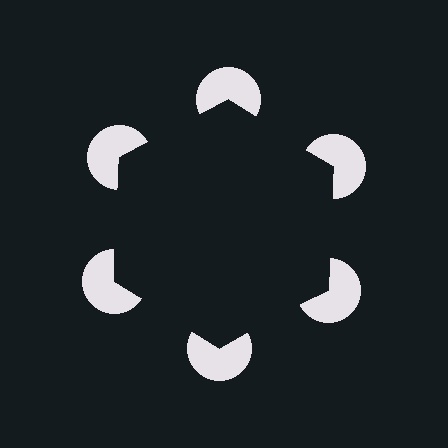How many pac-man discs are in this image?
There are 6 — one at each vertex of the illusory hexagon.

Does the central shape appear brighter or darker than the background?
It typically appears slightly darker than the background, even though no actual brightness change is drawn.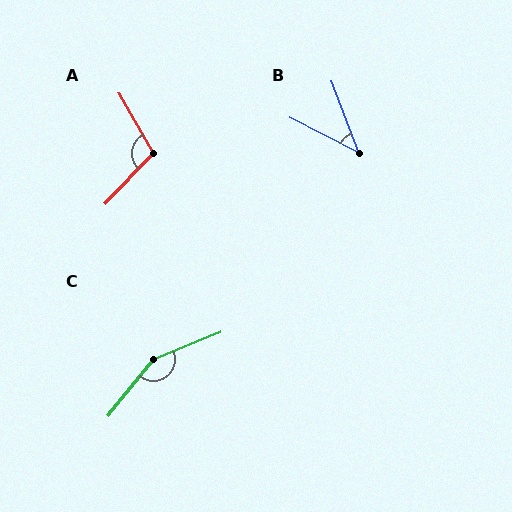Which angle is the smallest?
B, at approximately 43 degrees.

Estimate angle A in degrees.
Approximately 107 degrees.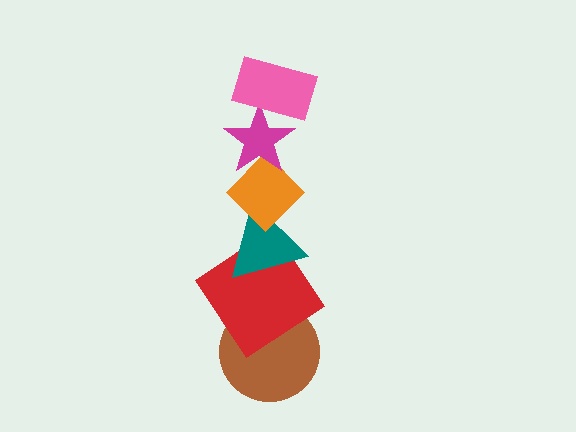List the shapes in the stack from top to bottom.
From top to bottom: the pink rectangle, the magenta star, the orange diamond, the teal triangle, the red diamond, the brown circle.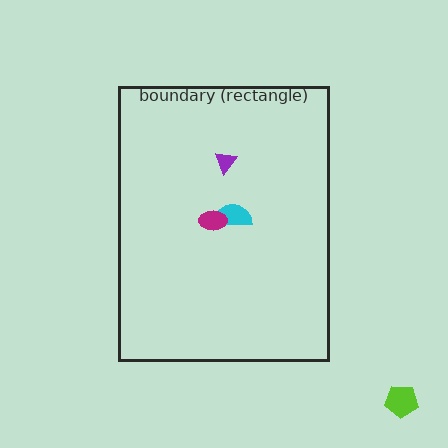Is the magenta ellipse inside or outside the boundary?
Inside.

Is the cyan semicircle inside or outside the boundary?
Inside.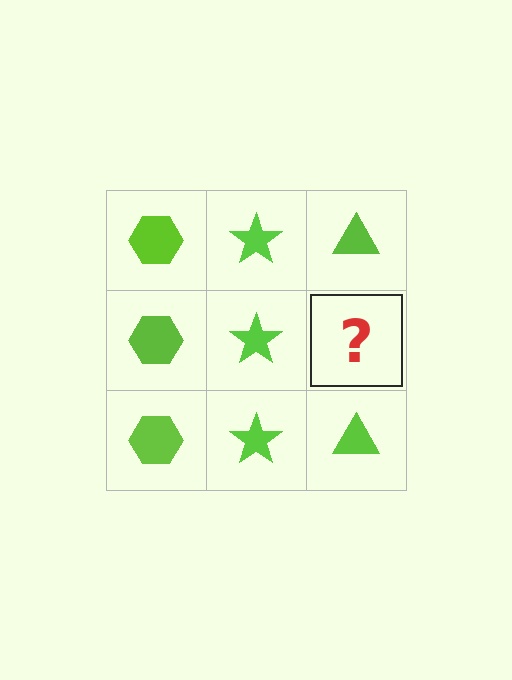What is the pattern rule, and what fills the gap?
The rule is that each column has a consistent shape. The gap should be filled with a lime triangle.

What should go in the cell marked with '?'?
The missing cell should contain a lime triangle.